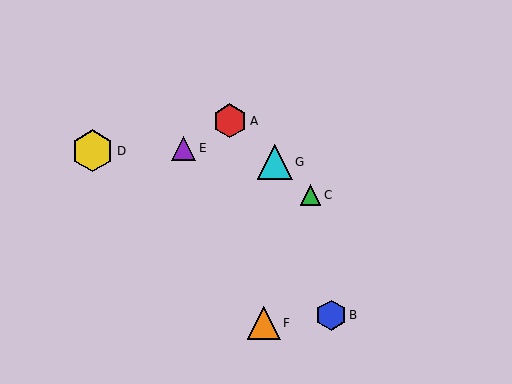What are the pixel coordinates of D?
Object D is at (93, 151).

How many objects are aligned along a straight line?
3 objects (A, C, G) are aligned along a straight line.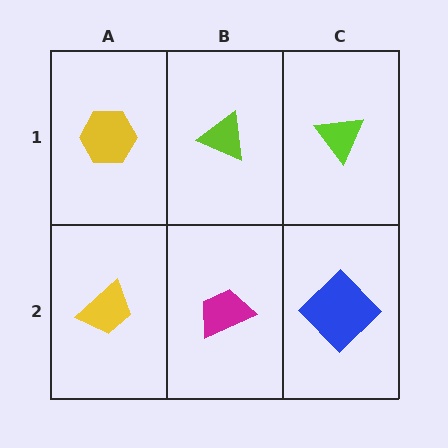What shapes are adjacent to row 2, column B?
A lime triangle (row 1, column B), a yellow trapezoid (row 2, column A), a blue diamond (row 2, column C).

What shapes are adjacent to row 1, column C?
A blue diamond (row 2, column C), a lime triangle (row 1, column B).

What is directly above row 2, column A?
A yellow hexagon.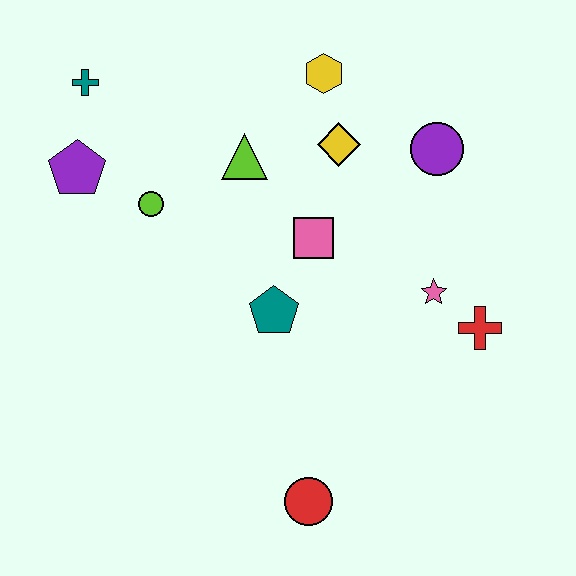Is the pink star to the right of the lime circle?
Yes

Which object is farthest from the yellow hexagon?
The red circle is farthest from the yellow hexagon.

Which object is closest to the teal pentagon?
The pink square is closest to the teal pentagon.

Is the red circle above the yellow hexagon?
No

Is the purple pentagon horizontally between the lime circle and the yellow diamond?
No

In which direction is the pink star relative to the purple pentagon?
The pink star is to the right of the purple pentagon.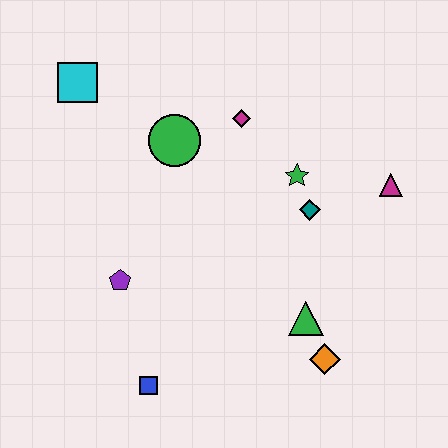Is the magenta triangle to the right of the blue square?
Yes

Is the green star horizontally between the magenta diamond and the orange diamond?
Yes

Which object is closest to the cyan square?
The green circle is closest to the cyan square.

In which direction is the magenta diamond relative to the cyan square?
The magenta diamond is to the right of the cyan square.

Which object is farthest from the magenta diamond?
The blue square is farthest from the magenta diamond.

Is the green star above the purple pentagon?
Yes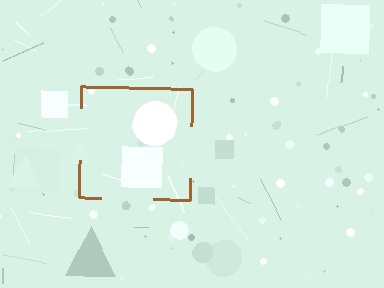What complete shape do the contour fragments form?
The contour fragments form a square.